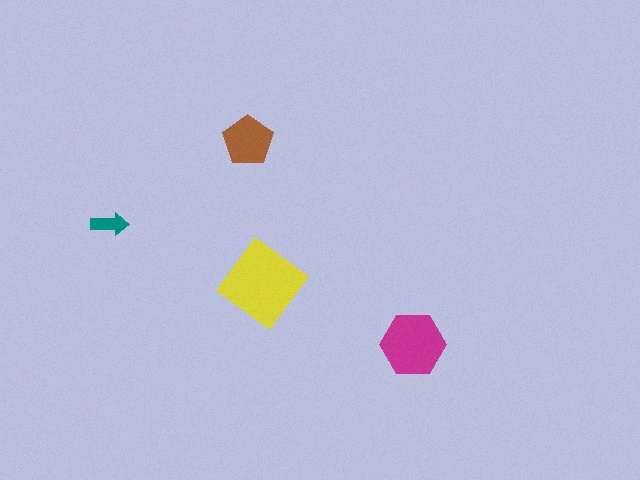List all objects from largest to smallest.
The yellow diamond, the magenta hexagon, the brown pentagon, the teal arrow.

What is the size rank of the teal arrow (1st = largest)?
4th.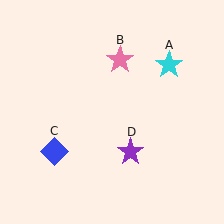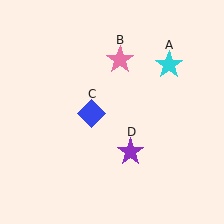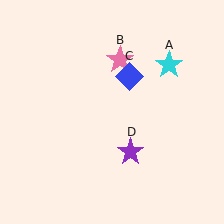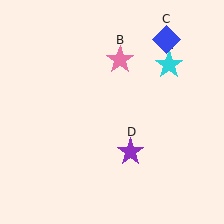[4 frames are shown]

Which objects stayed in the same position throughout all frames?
Cyan star (object A) and pink star (object B) and purple star (object D) remained stationary.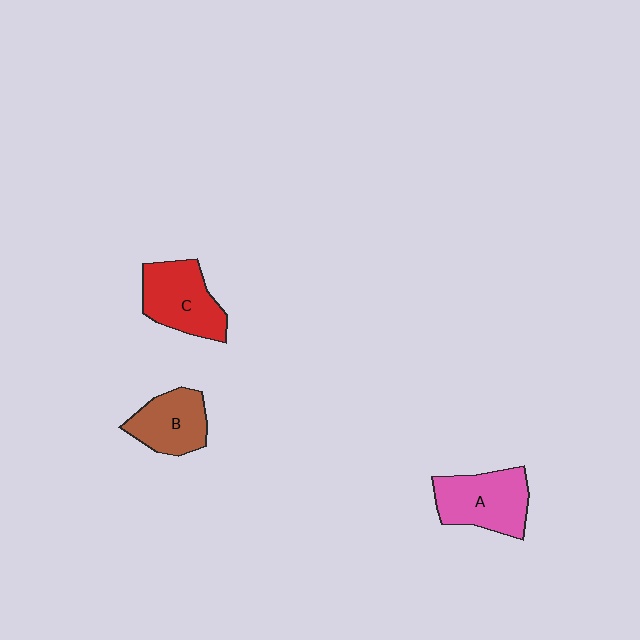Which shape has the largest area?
Shape A (pink).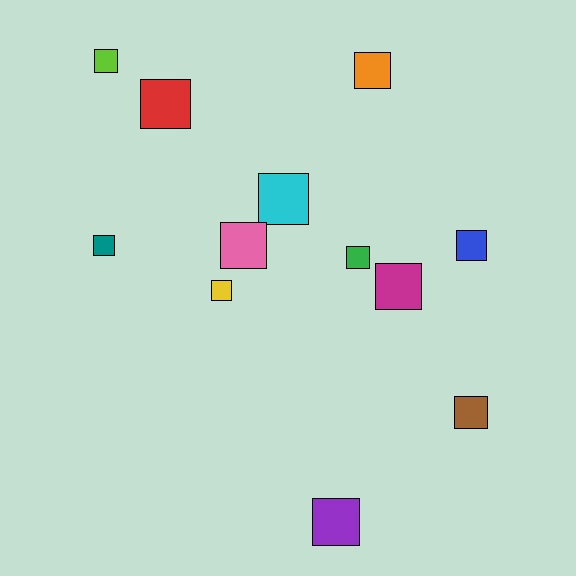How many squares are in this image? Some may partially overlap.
There are 12 squares.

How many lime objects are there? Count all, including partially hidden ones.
There is 1 lime object.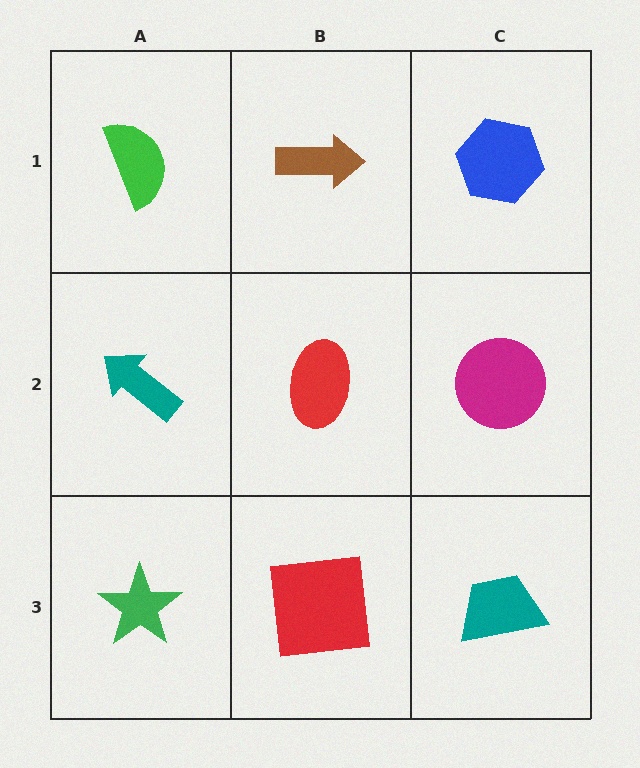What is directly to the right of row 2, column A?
A red ellipse.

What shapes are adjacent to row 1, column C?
A magenta circle (row 2, column C), a brown arrow (row 1, column B).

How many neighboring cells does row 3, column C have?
2.